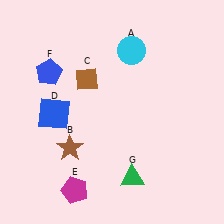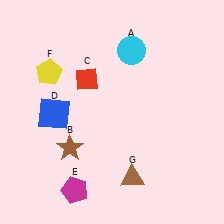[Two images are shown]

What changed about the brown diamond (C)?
In Image 1, C is brown. In Image 2, it changed to red.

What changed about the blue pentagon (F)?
In Image 1, F is blue. In Image 2, it changed to yellow.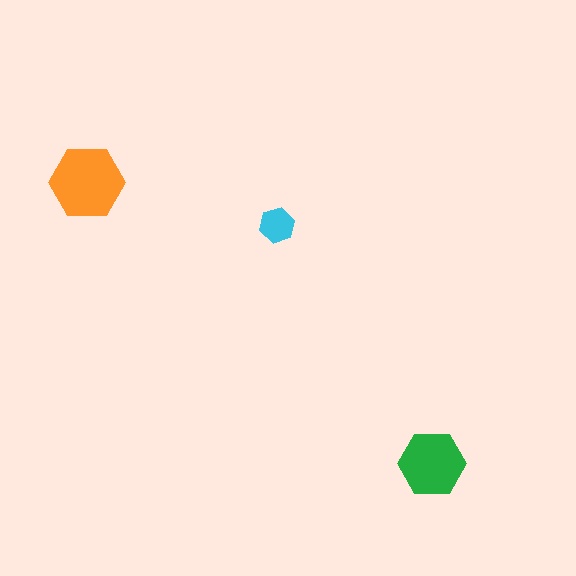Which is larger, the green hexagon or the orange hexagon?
The orange one.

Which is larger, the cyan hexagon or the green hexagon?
The green one.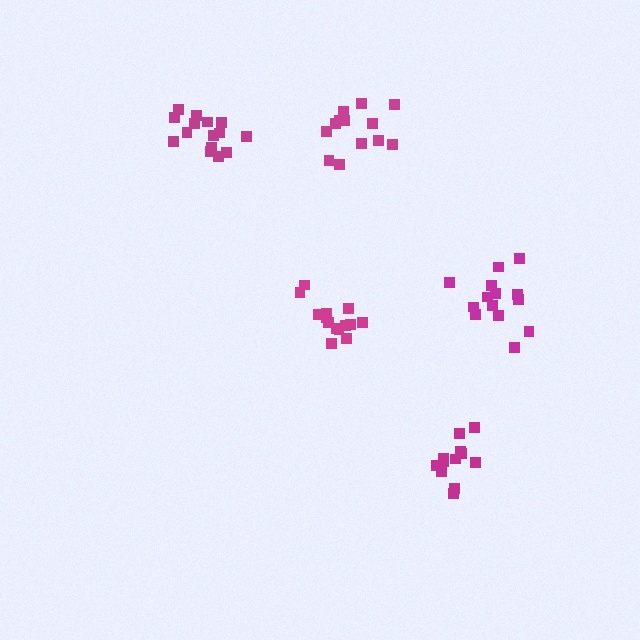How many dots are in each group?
Group 1: 14 dots, Group 2: 15 dots, Group 3: 13 dots, Group 4: 12 dots, Group 5: 14 dots (68 total).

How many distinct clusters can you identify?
There are 5 distinct clusters.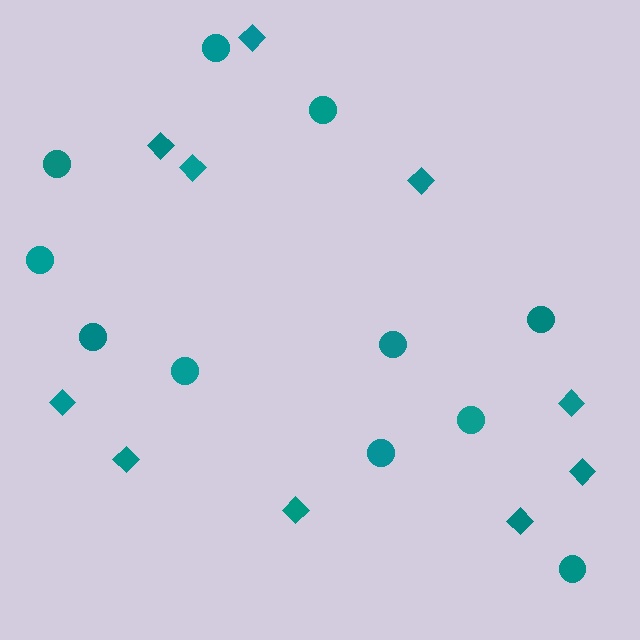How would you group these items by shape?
There are 2 groups: one group of circles (11) and one group of diamonds (10).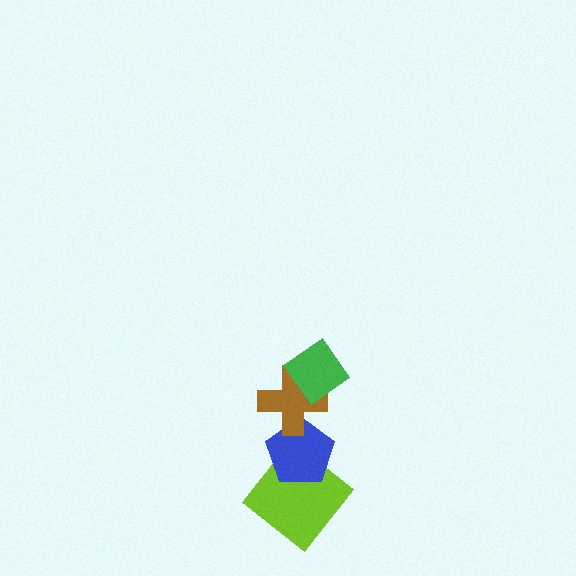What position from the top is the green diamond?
The green diamond is 1st from the top.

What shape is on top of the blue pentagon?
The brown cross is on top of the blue pentagon.